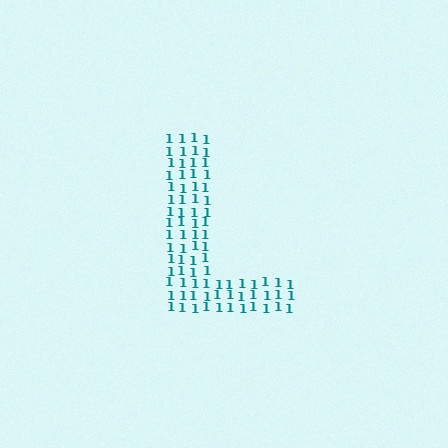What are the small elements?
The small elements are digit 1's.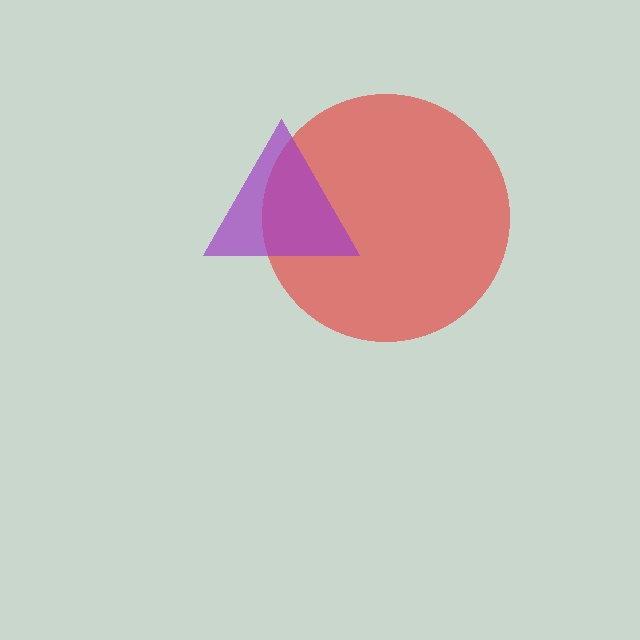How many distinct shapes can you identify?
There are 2 distinct shapes: a red circle, a purple triangle.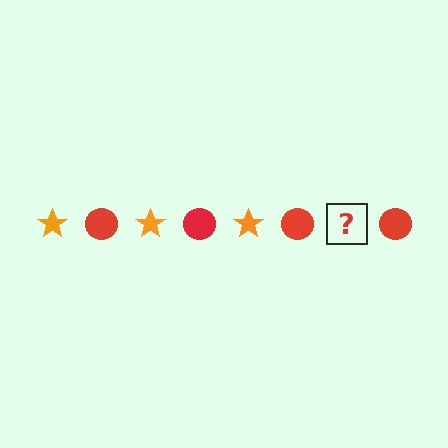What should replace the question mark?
The question mark should be replaced with an orange star.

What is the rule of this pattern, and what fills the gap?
The rule is that the pattern alternates between orange star and red circle. The gap should be filled with an orange star.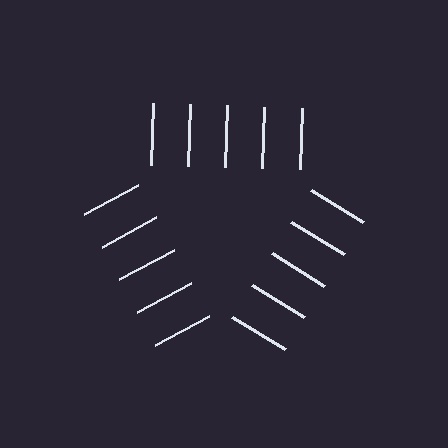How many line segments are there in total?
15 — 5 along each of the 3 edges.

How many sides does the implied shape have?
3 sides — the line-ends trace a triangle.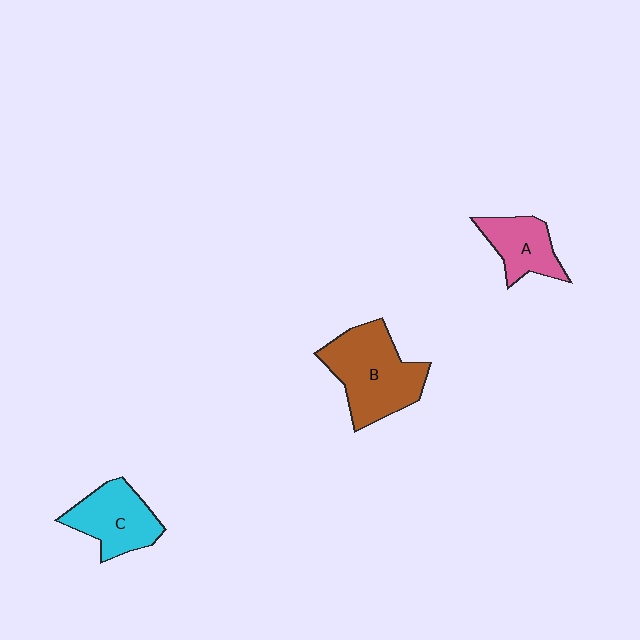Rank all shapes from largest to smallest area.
From largest to smallest: B (brown), C (cyan), A (pink).